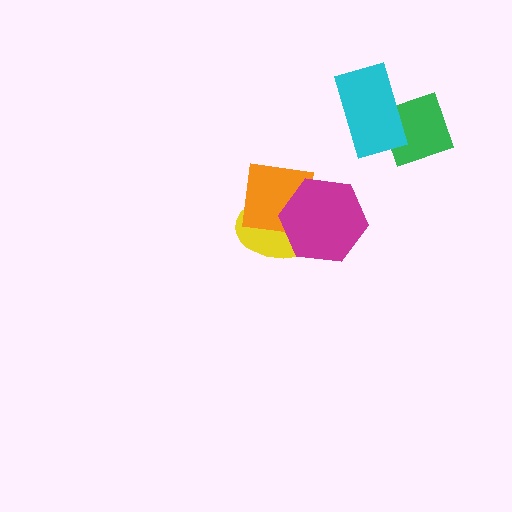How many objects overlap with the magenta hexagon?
2 objects overlap with the magenta hexagon.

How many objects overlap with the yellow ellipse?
2 objects overlap with the yellow ellipse.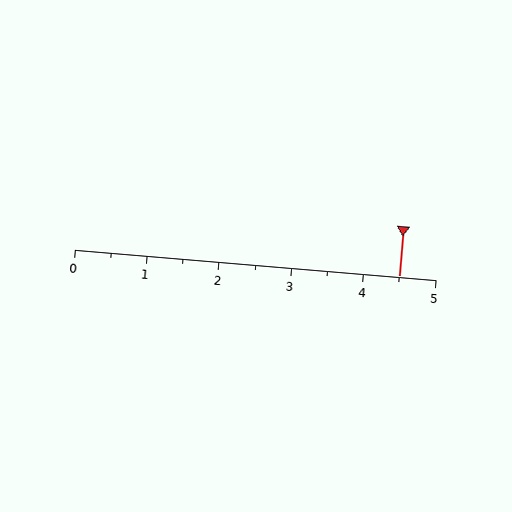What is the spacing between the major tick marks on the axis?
The major ticks are spaced 1 apart.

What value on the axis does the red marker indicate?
The marker indicates approximately 4.5.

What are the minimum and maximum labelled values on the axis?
The axis runs from 0 to 5.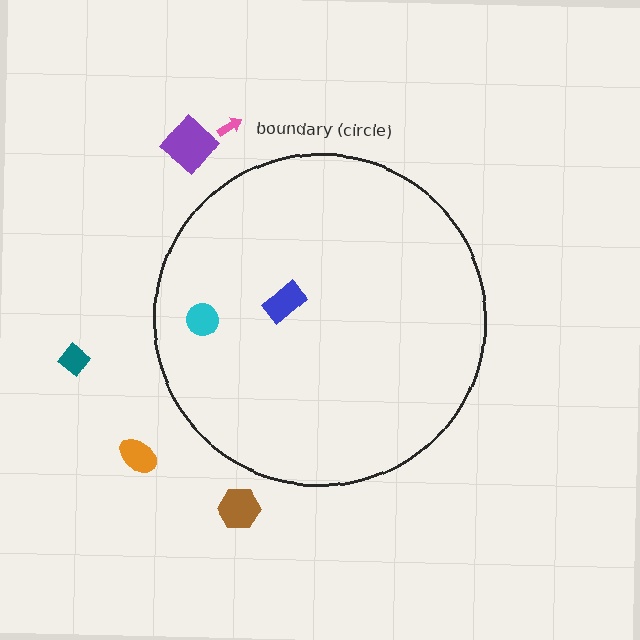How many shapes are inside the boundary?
2 inside, 5 outside.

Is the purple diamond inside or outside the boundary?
Outside.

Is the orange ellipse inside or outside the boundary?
Outside.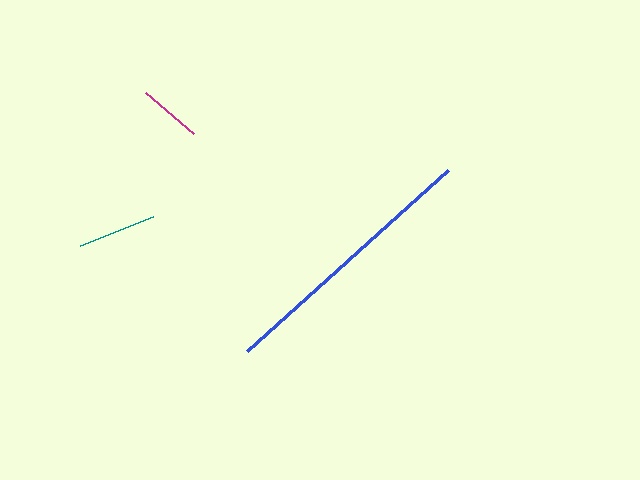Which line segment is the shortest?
The magenta line is the shortest at approximately 63 pixels.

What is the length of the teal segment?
The teal segment is approximately 79 pixels long.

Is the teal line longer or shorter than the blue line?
The blue line is longer than the teal line.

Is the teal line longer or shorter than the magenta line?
The teal line is longer than the magenta line.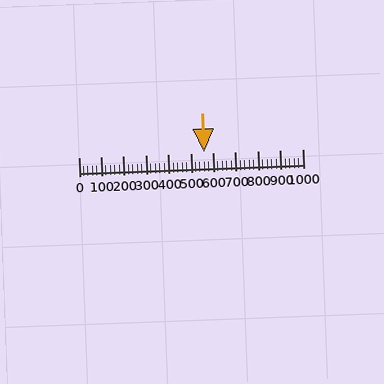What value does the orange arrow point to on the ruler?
The orange arrow points to approximately 560.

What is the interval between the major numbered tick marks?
The major tick marks are spaced 100 units apart.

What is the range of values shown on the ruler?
The ruler shows values from 0 to 1000.